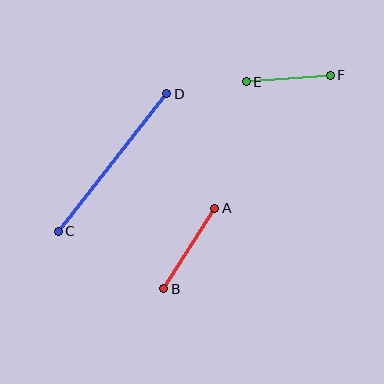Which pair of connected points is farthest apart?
Points C and D are farthest apart.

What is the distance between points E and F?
The distance is approximately 84 pixels.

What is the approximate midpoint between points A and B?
The midpoint is at approximately (189, 249) pixels.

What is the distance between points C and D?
The distance is approximately 175 pixels.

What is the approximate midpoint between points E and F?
The midpoint is at approximately (288, 78) pixels.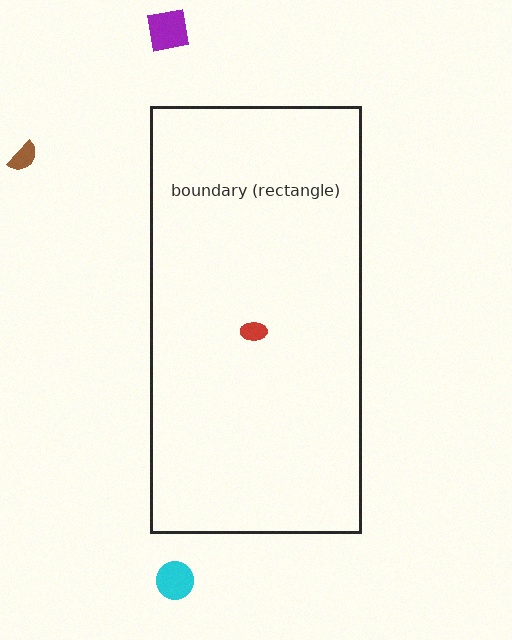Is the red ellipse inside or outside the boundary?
Inside.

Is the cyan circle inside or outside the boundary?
Outside.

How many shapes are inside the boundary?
1 inside, 3 outside.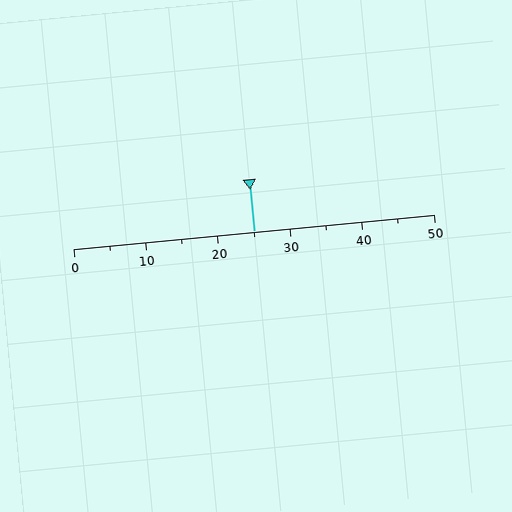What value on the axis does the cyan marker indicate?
The marker indicates approximately 25.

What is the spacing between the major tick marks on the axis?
The major ticks are spaced 10 apart.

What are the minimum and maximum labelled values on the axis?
The axis runs from 0 to 50.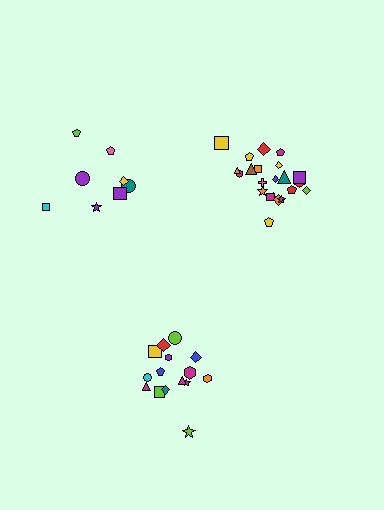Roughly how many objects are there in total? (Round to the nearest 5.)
Roughly 45 objects in total.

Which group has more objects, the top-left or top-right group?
The top-right group.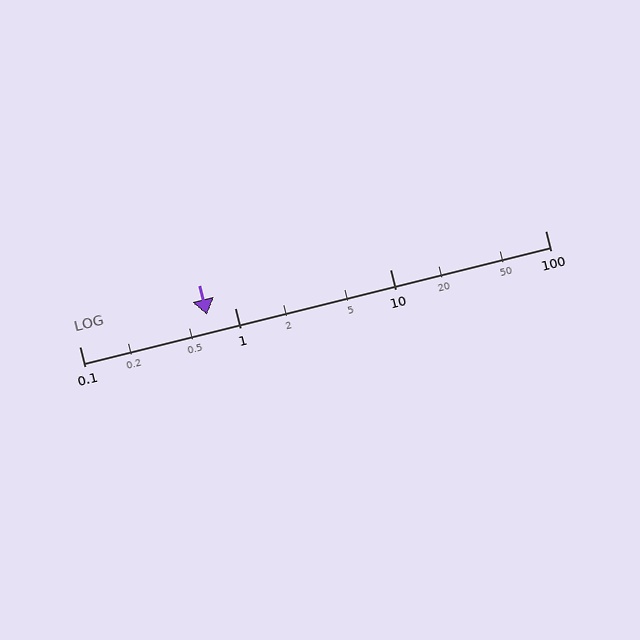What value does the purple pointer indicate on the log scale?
The pointer indicates approximately 0.66.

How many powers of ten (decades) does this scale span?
The scale spans 3 decades, from 0.1 to 100.